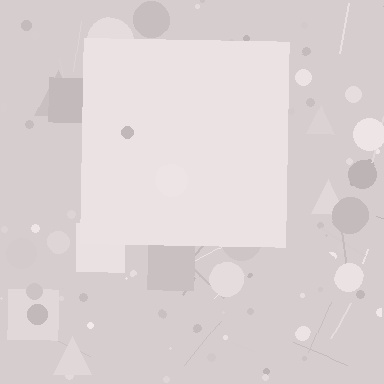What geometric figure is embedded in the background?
A square is embedded in the background.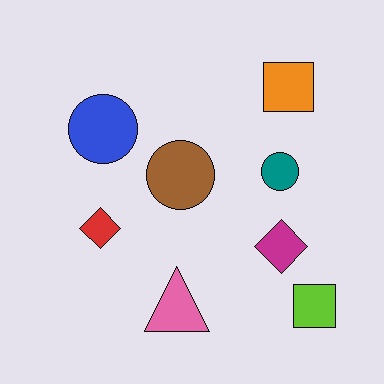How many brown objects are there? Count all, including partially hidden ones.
There is 1 brown object.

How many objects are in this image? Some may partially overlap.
There are 8 objects.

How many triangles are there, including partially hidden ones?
There is 1 triangle.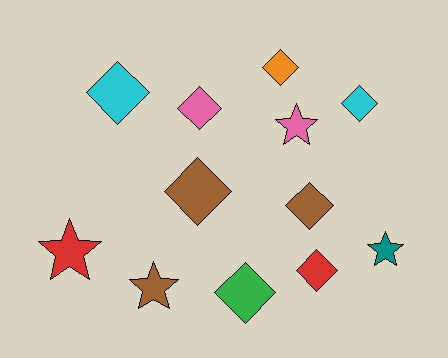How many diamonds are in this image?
There are 8 diamonds.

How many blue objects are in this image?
There are no blue objects.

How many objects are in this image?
There are 12 objects.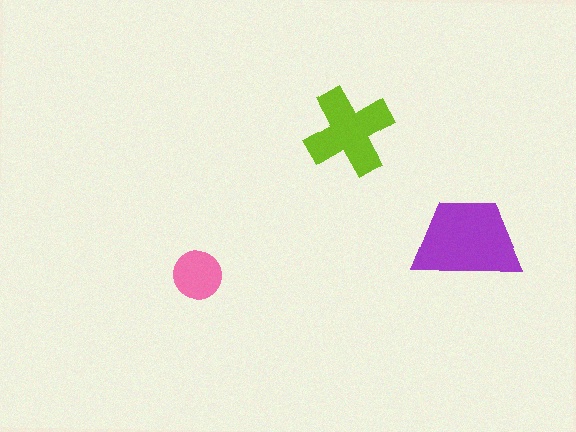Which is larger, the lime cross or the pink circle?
The lime cross.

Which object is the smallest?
The pink circle.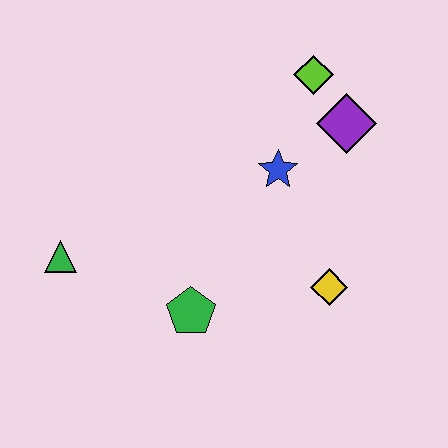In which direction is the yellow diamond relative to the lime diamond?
The yellow diamond is below the lime diamond.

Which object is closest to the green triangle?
The green pentagon is closest to the green triangle.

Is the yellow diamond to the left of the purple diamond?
Yes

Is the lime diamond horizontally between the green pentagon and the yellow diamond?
Yes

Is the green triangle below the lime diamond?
Yes